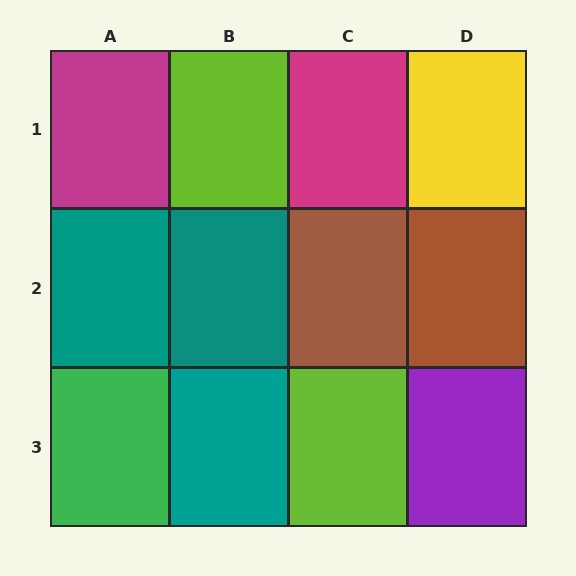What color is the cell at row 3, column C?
Lime.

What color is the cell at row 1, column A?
Magenta.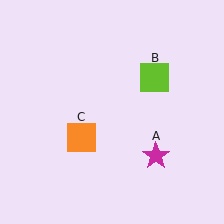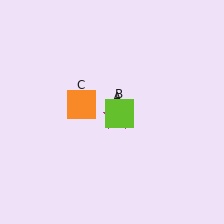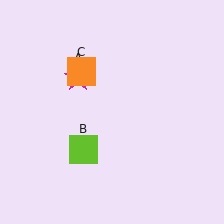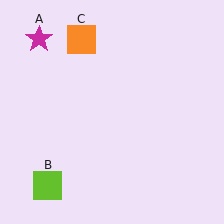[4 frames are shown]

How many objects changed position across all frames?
3 objects changed position: magenta star (object A), lime square (object B), orange square (object C).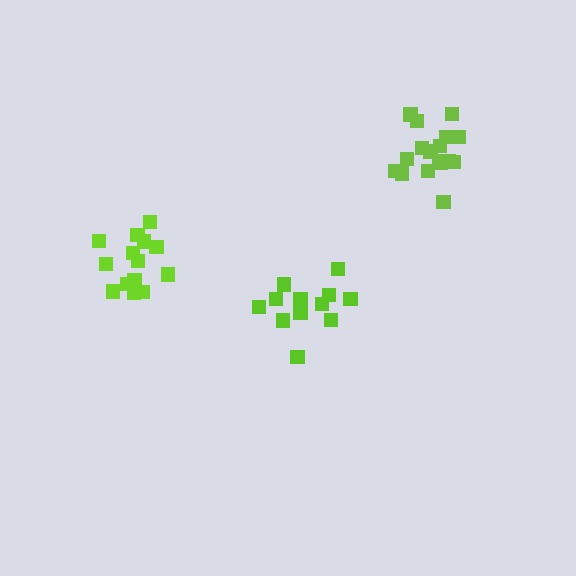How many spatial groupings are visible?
There are 3 spatial groupings.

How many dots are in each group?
Group 1: 17 dots, Group 2: 12 dots, Group 3: 14 dots (43 total).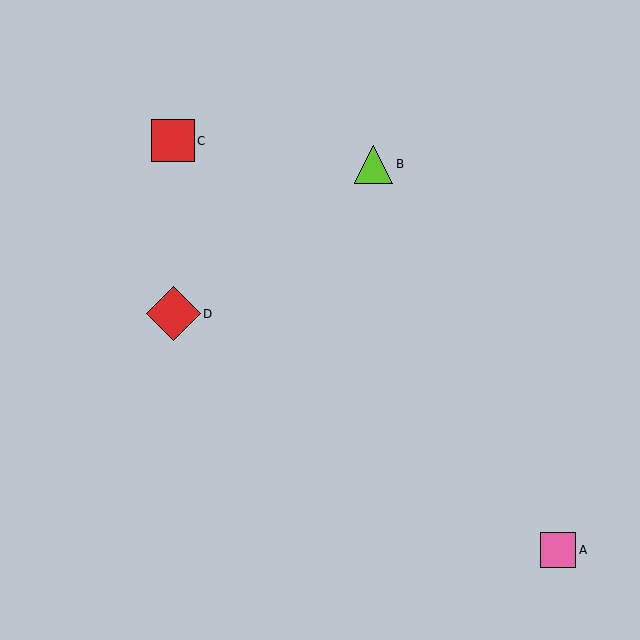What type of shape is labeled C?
Shape C is a red square.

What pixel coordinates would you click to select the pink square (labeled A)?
Click at (558, 550) to select the pink square A.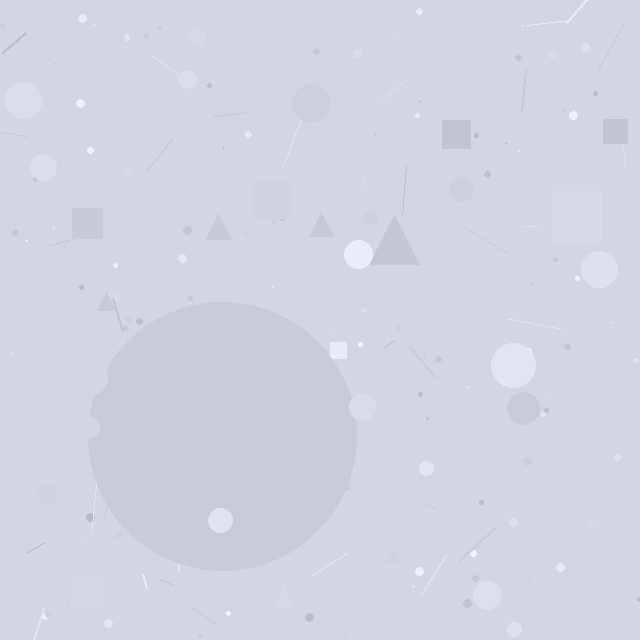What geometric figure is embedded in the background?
A circle is embedded in the background.